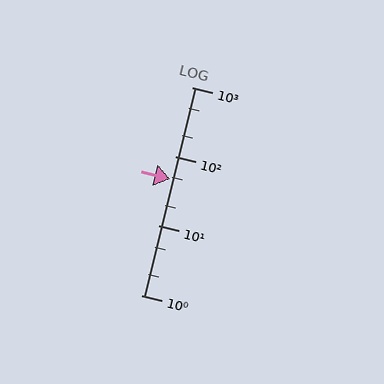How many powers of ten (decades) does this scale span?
The scale spans 3 decades, from 1 to 1000.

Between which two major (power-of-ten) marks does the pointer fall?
The pointer is between 10 and 100.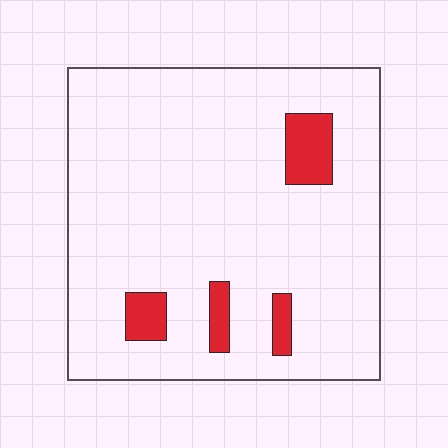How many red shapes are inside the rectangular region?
4.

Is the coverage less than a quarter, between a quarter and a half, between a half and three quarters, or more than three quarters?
Less than a quarter.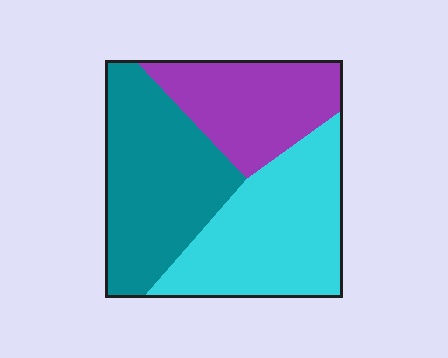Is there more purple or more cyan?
Cyan.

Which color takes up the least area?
Purple, at roughly 25%.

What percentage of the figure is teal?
Teal takes up about three eighths (3/8) of the figure.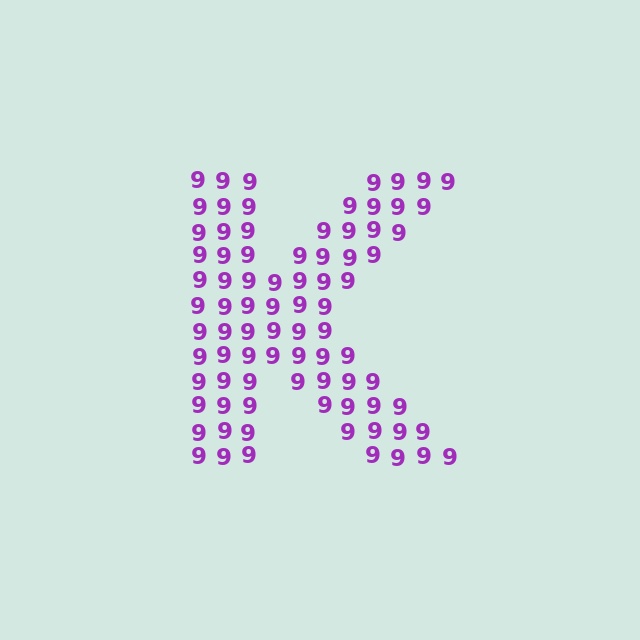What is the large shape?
The large shape is the letter K.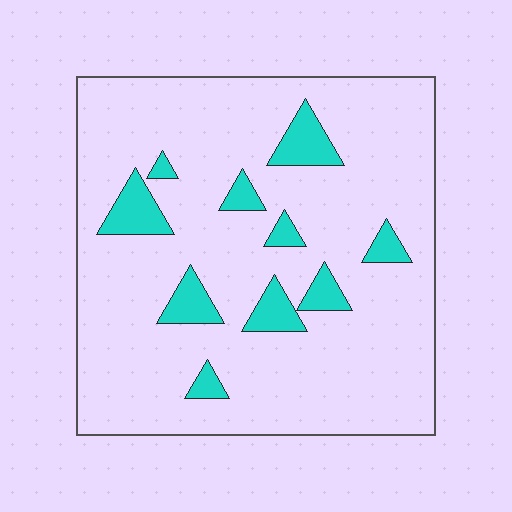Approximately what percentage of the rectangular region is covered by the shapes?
Approximately 10%.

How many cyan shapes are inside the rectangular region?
10.